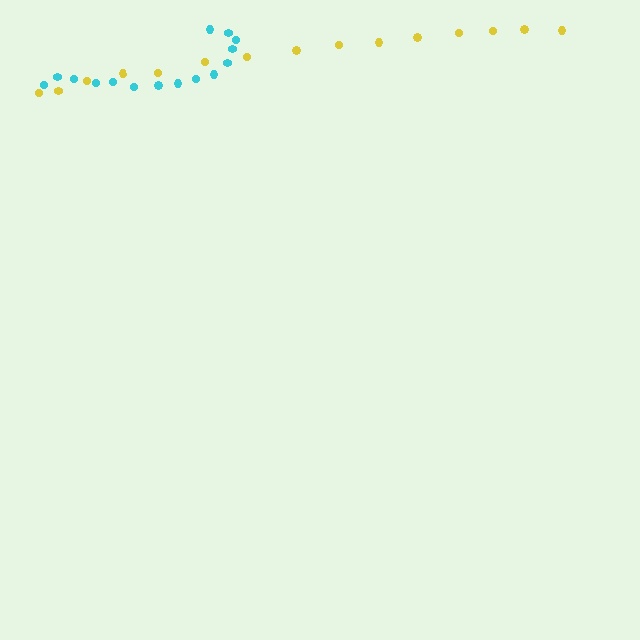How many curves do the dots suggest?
There are 2 distinct paths.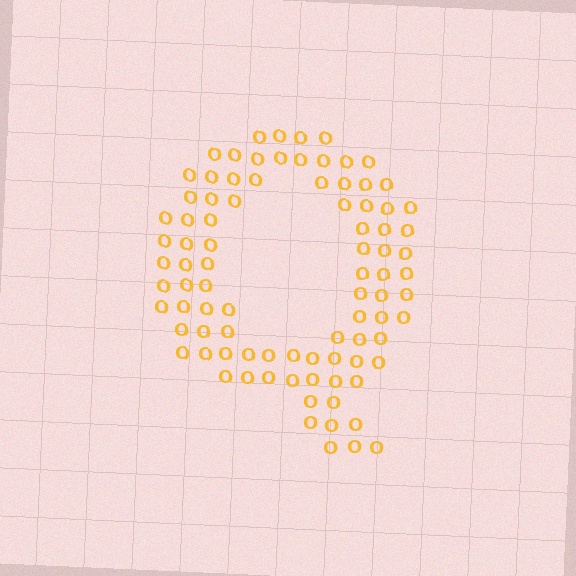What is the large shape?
The large shape is the letter Q.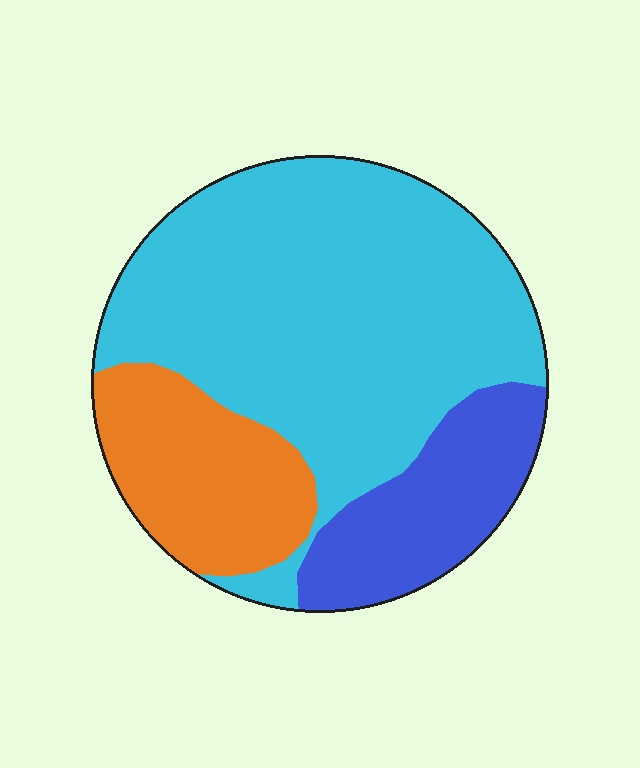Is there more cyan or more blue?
Cyan.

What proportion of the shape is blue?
Blue covers about 20% of the shape.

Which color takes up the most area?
Cyan, at roughly 60%.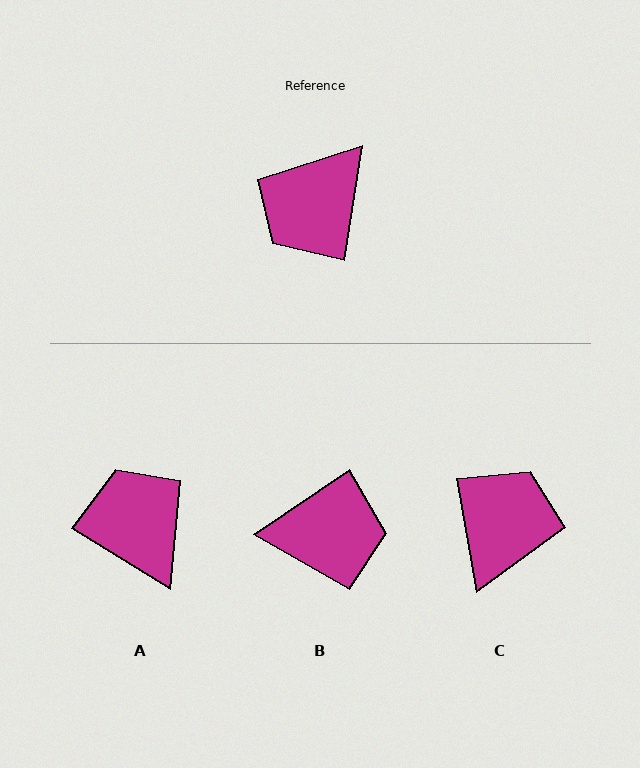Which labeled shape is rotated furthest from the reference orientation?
C, about 162 degrees away.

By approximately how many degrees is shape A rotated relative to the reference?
Approximately 113 degrees clockwise.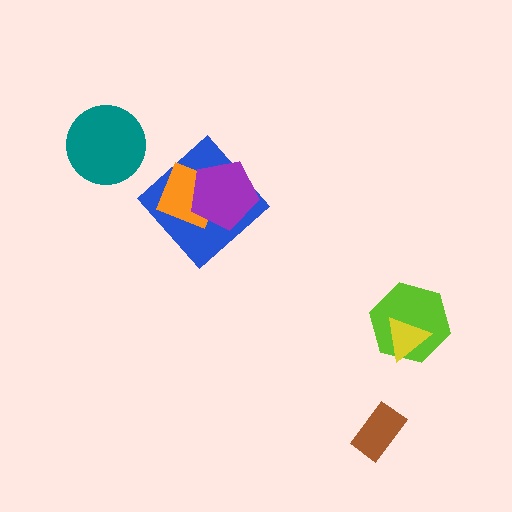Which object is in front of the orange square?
The purple pentagon is in front of the orange square.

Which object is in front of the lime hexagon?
The yellow triangle is in front of the lime hexagon.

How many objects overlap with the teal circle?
0 objects overlap with the teal circle.